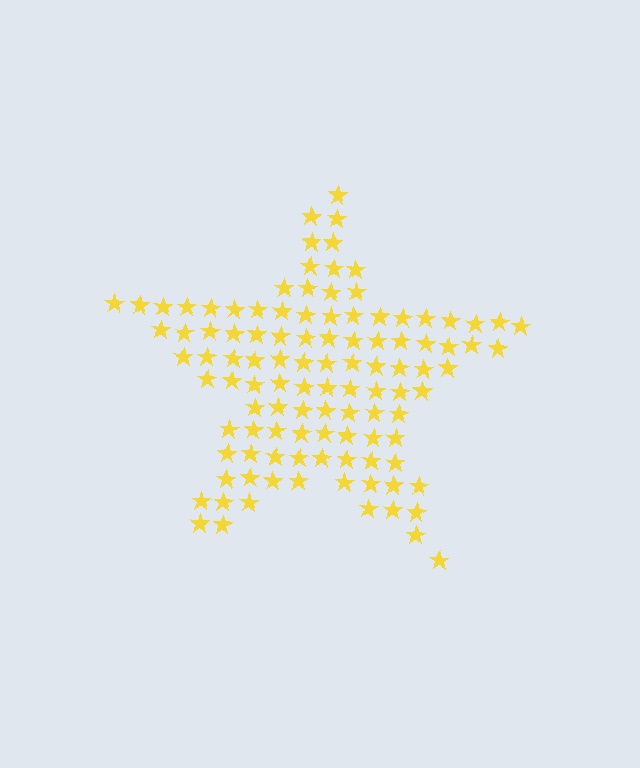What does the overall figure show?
The overall figure shows a star.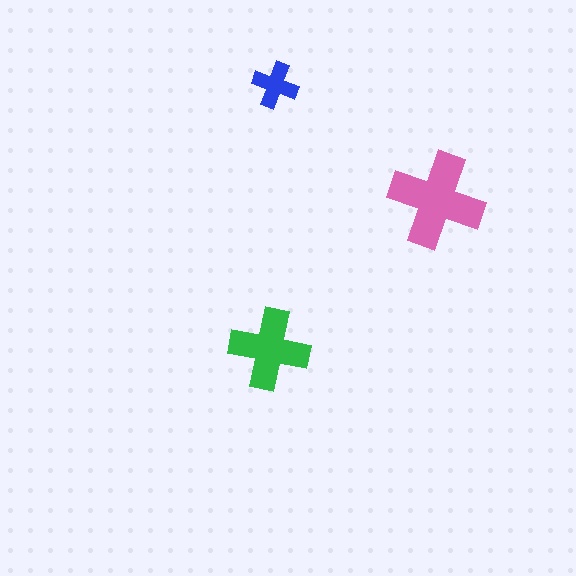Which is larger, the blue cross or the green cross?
The green one.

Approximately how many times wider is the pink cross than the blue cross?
About 2 times wider.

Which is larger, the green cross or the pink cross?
The pink one.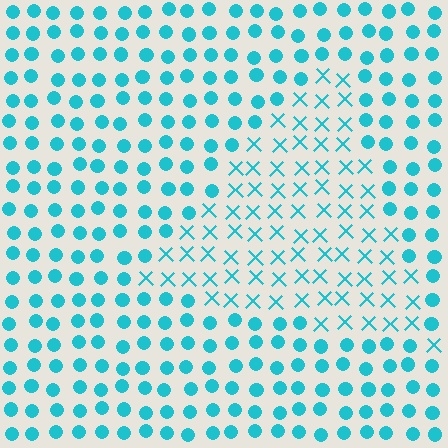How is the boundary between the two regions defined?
The boundary is defined by a change in element shape: X marks inside vs. circles outside. All elements share the same color and spacing.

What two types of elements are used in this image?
The image uses X marks inside the triangle region and circles outside it.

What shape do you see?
I see a triangle.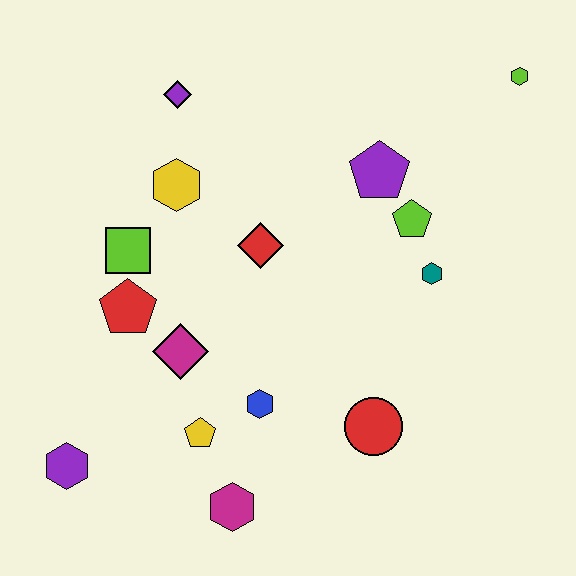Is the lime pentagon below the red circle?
No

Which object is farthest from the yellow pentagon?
The lime hexagon is farthest from the yellow pentagon.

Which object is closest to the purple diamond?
The yellow hexagon is closest to the purple diamond.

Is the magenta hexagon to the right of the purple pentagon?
No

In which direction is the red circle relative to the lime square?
The red circle is to the right of the lime square.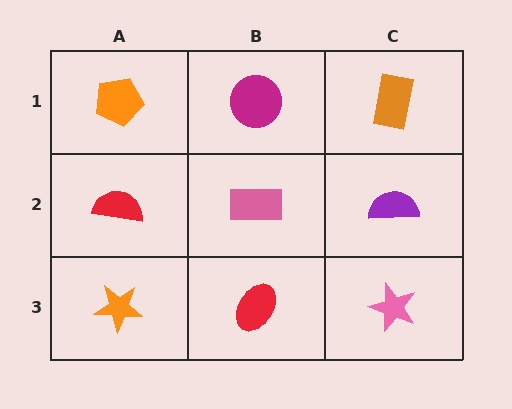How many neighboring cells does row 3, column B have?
3.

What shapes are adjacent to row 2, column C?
An orange rectangle (row 1, column C), a pink star (row 3, column C), a pink rectangle (row 2, column B).